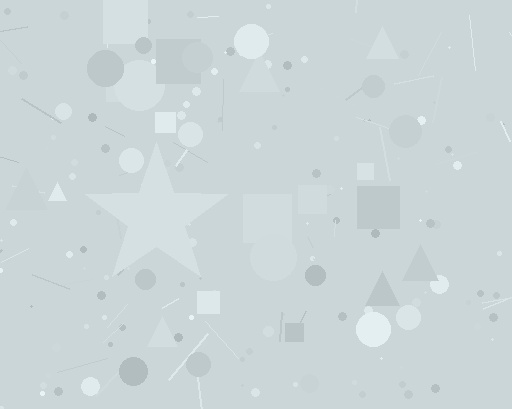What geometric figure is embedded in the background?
A star is embedded in the background.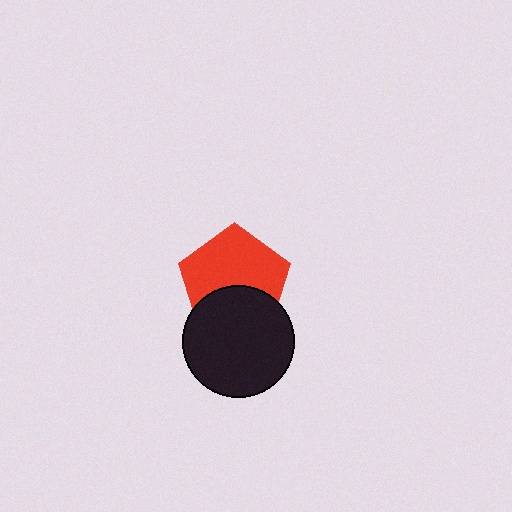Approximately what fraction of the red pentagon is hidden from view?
Roughly 38% of the red pentagon is hidden behind the black circle.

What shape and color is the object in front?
The object in front is a black circle.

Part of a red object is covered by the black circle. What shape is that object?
It is a pentagon.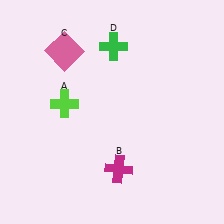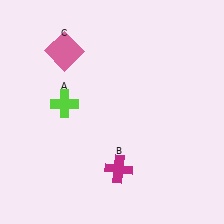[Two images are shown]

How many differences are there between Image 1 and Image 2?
There is 1 difference between the two images.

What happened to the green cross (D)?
The green cross (D) was removed in Image 2. It was in the top-right area of Image 1.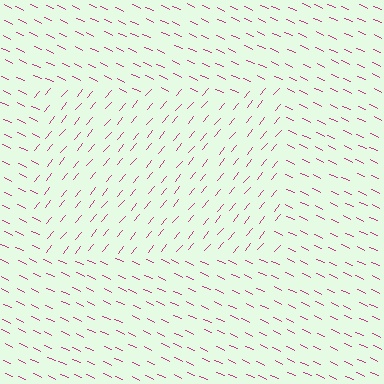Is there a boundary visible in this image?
Yes, there is a texture boundary formed by a change in line orientation.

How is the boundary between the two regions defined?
The boundary is defined purely by a change in line orientation (approximately 75 degrees difference). All lines are the same color and thickness.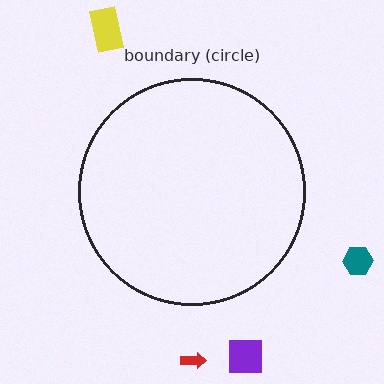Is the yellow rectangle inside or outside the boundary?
Outside.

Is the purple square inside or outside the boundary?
Outside.